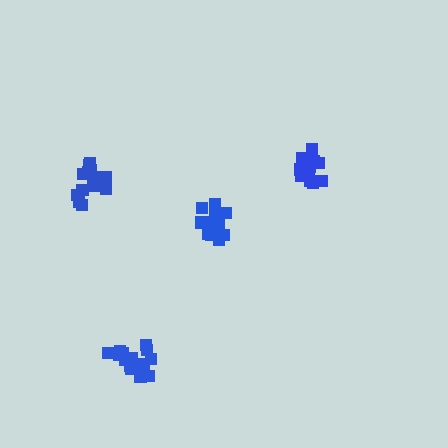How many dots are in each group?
Group 1: 17 dots, Group 2: 18 dots, Group 3: 15 dots, Group 4: 17 dots (67 total).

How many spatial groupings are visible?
There are 4 spatial groupings.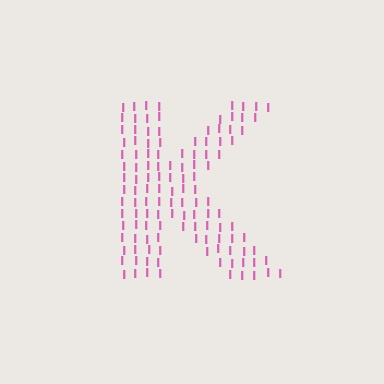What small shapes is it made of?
It is made of small letter I's.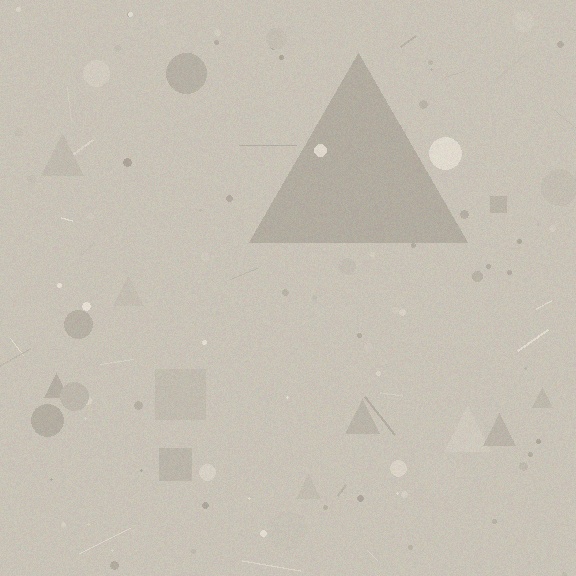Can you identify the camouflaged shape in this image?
The camouflaged shape is a triangle.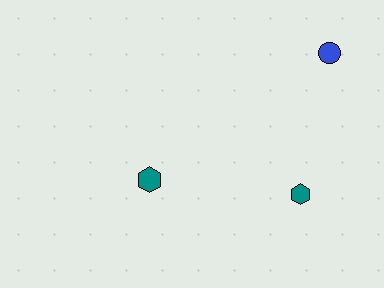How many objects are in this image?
There are 3 objects.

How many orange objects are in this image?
There are no orange objects.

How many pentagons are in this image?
There are no pentagons.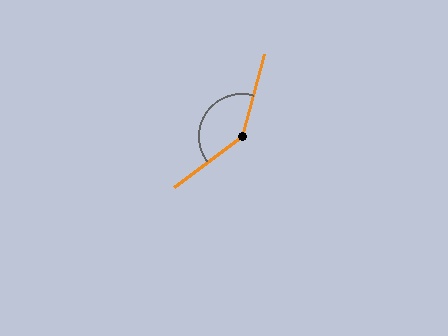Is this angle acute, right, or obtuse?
It is obtuse.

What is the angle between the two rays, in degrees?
Approximately 143 degrees.